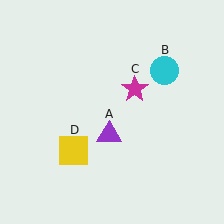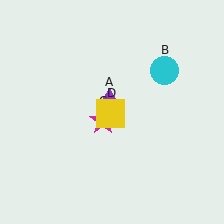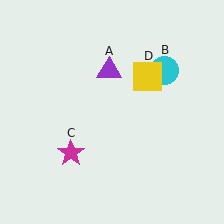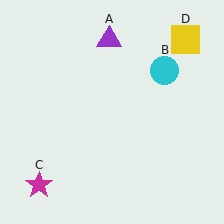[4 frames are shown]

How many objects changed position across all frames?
3 objects changed position: purple triangle (object A), magenta star (object C), yellow square (object D).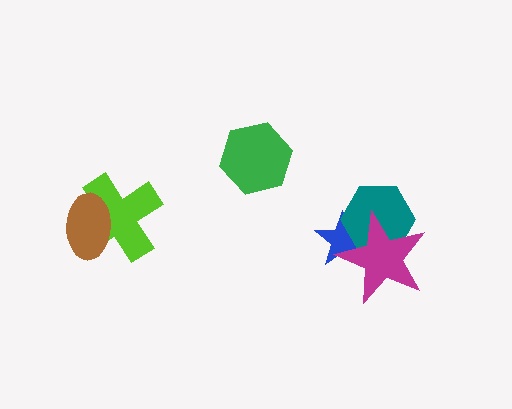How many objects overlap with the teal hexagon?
2 objects overlap with the teal hexagon.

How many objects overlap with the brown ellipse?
1 object overlaps with the brown ellipse.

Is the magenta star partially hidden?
No, no other shape covers it.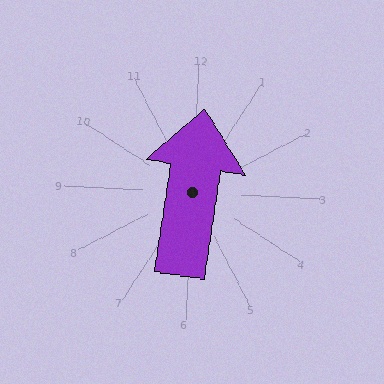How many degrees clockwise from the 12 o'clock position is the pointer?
Approximately 6 degrees.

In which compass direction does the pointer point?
North.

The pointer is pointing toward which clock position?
Roughly 12 o'clock.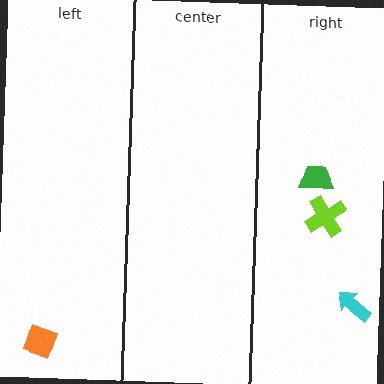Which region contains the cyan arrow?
The right region.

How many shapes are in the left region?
1.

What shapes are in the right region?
The green trapezoid, the lime cross, the cyan arrow.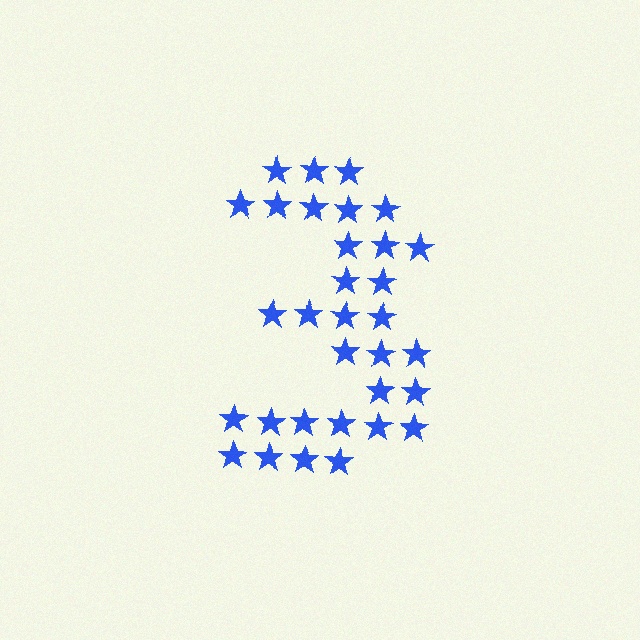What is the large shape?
The large shape is the digit 3.